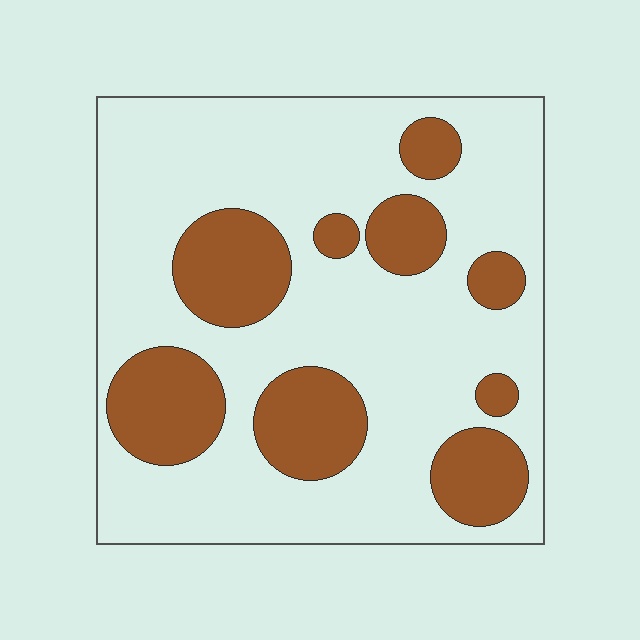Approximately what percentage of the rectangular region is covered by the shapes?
Approximately 25%.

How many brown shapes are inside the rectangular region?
9.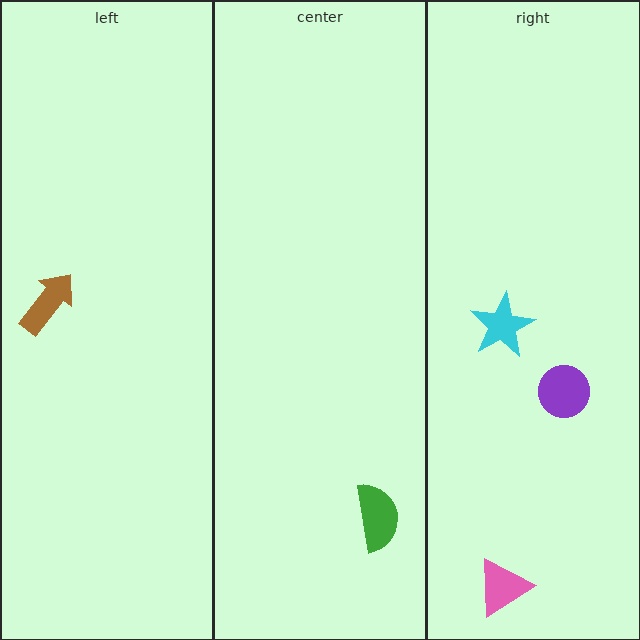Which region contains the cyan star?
The right region.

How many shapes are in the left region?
1.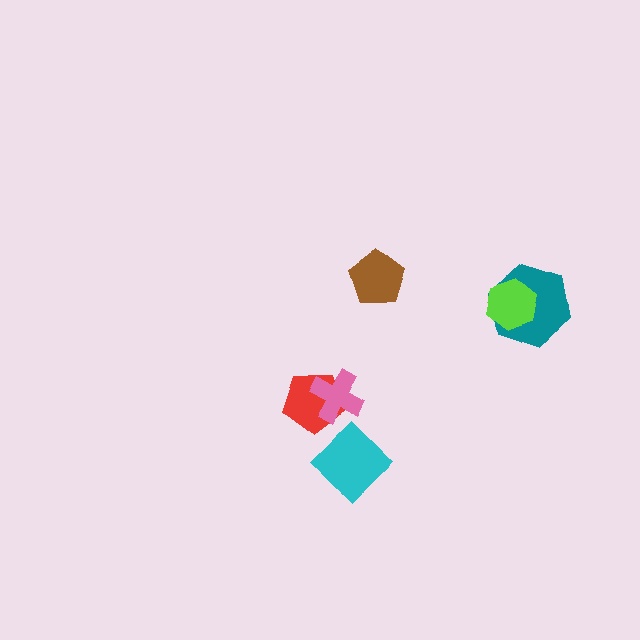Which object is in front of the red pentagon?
The pink cross is in front of the red pentagon.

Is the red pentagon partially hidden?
Yes, it is partially covered by another shape.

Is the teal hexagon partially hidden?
Yes, it is partially covered by another shape.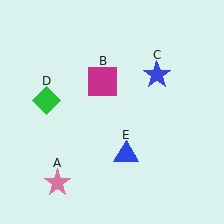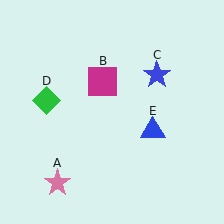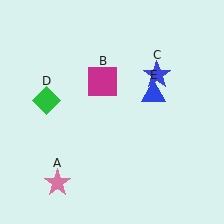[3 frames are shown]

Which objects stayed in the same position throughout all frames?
Pink star (object A) and magenta square (object B) and blue star (object C) and green diamond (object D) remained stationary.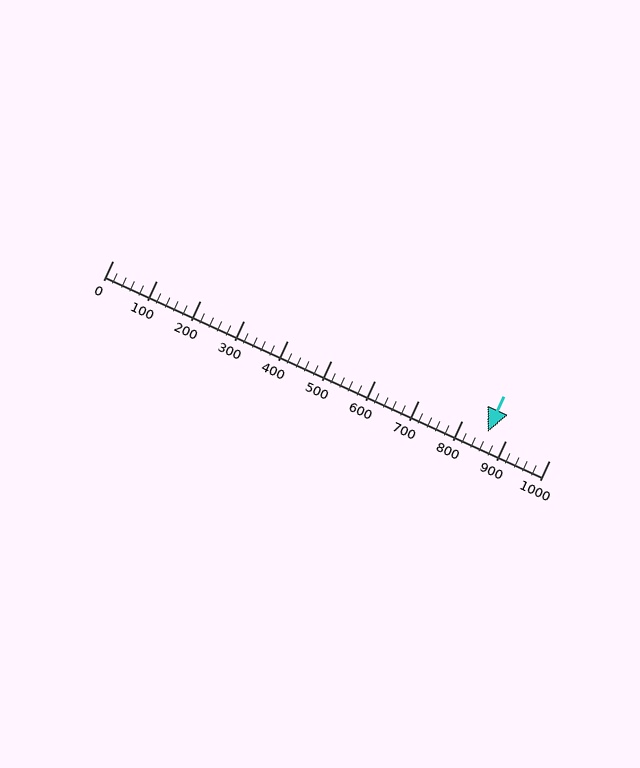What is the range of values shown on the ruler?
The ruler shows values from 0 to 1000.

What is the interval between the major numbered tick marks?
The major tick marks are spaced 100 units apart.